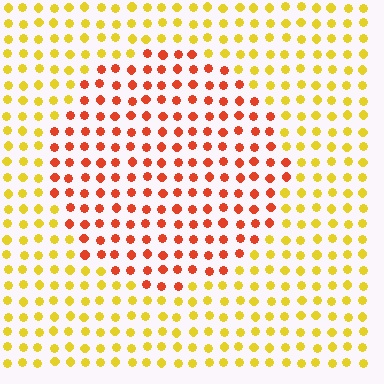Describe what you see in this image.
The image is filled with small yellow elements in a uniform arrangement. A circle-shaped region is visible where the elements are tinted to a slightly different hue, forming a subtle color boundary.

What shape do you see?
I see a circle.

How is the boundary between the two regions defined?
The boundary is defined purely by a slight shift in hue (about 46 degrees). Spacing, size, and orientation are identical on both sides.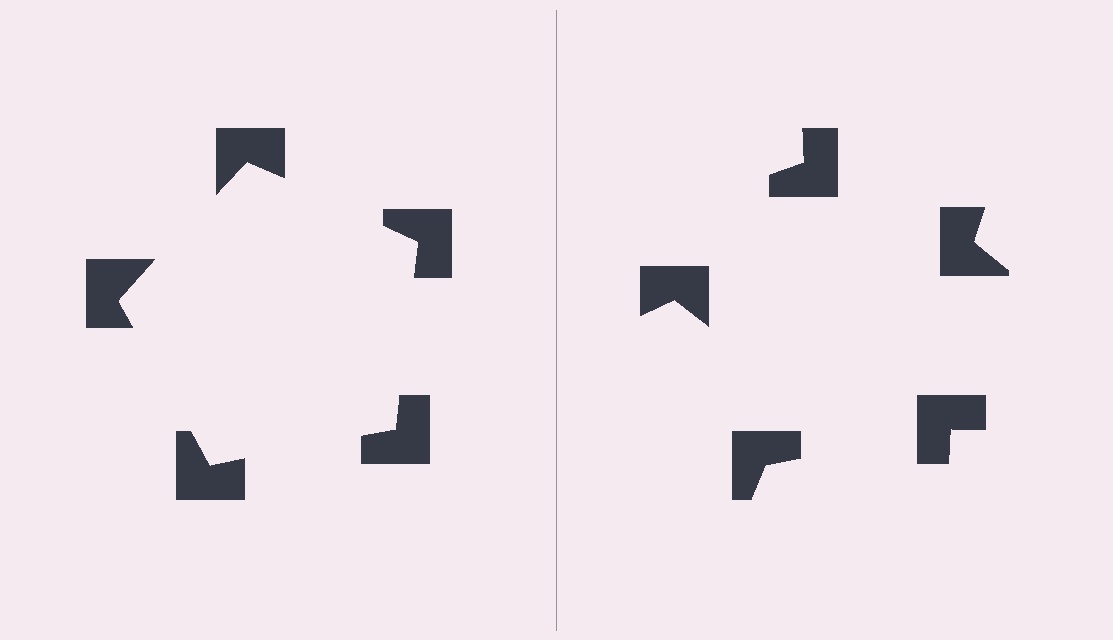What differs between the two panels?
The notched squares are positioned identically on both sides; only the wedge orientations differ. On the left they align to a pentagon; on the right they are misaligned.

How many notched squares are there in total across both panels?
10 — 5 on each side.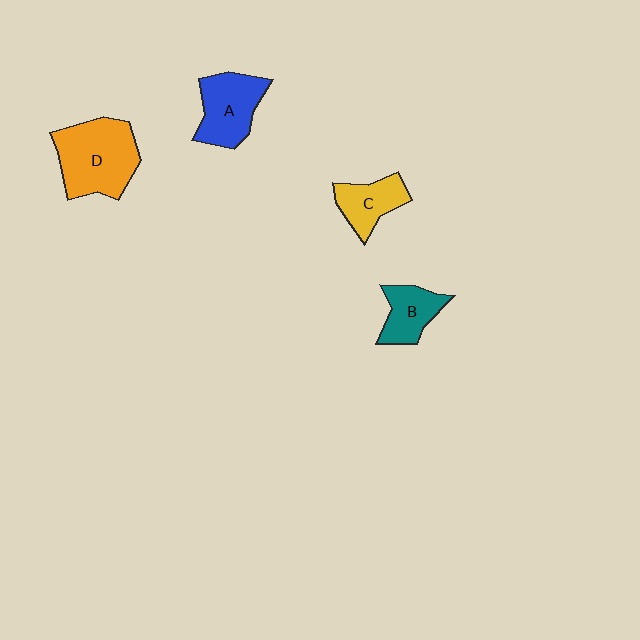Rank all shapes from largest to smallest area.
From largest to smallest: D (orange), A (blue), B (teal), C (yellow).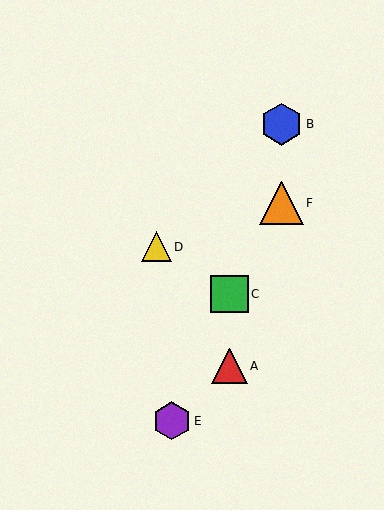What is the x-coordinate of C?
Object C is at x≈230.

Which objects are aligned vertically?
Objects A, C are aligned vertically.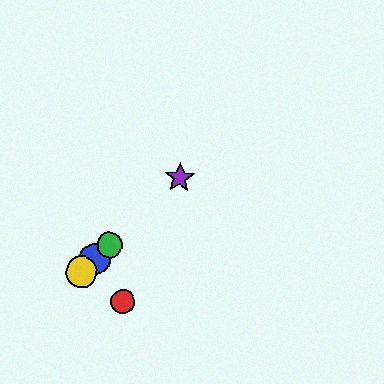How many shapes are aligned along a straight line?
4 shapes (the blue circle, the green circle, the yellow circle, the purple star) are aligned along a straight line.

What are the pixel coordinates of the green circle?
The green circle is at (109, 245).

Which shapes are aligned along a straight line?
The blue circle, the green circle, the yellow circle, the purple star are aligned along a straight line.